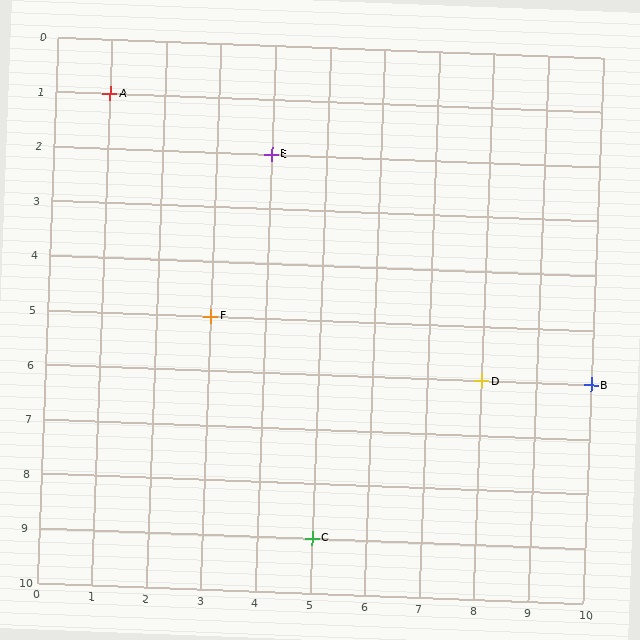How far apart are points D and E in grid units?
Points D and E are 4 columns and 4 rows apart (about 5.7 grid units diagonally).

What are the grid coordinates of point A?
Point A is at grid coordinates (1, 1).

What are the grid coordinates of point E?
Point E is at grid coordinates (4, 2).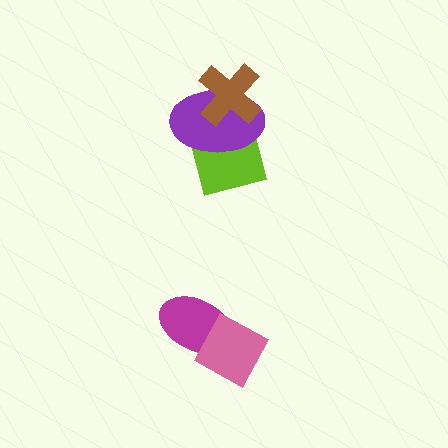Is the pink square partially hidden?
No, no other shape covers it.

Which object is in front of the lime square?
The purple ellipse is in front of the lime square.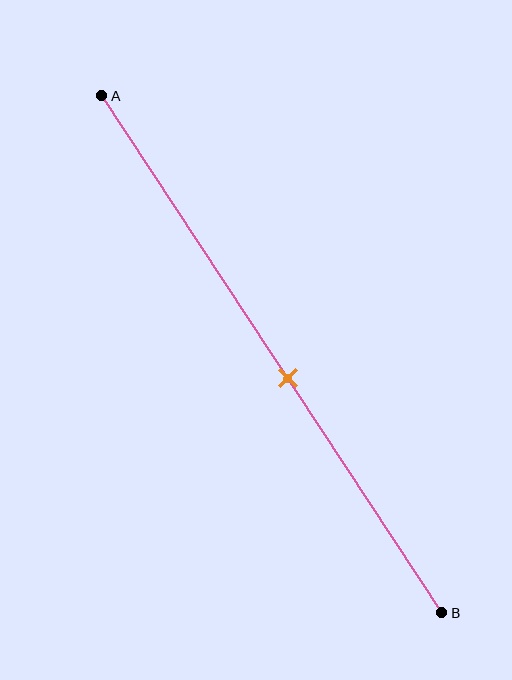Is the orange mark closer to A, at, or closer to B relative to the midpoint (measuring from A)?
The orange mark is closer to point B than the midpoint of segment AB.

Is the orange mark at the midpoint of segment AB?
No, the mark is at about 55% from A, not at the 50% midpoint.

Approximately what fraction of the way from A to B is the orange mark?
The orange mark is approximately 55% of the way from A to B.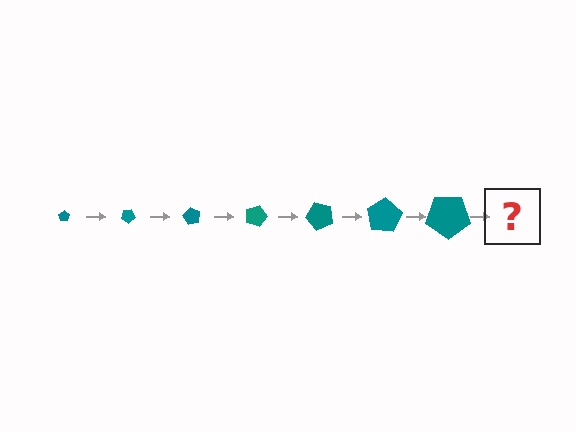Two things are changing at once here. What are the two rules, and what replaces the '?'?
The two rules are that the pentagon grows larger each step and it rotates 30 degrees each step. The '?' should be a pentagon, larger than the previous one and rotated 210 degrees from the start.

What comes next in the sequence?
The next element should be a pentagon, larger than the previous one and rotated 210 degrees from the start.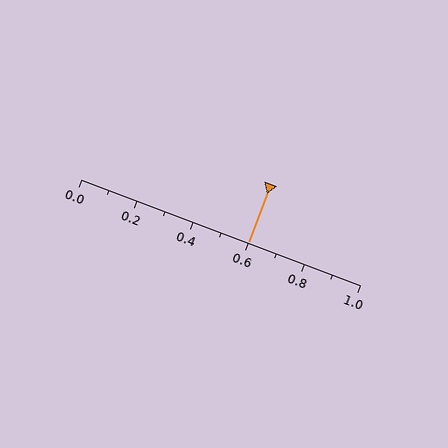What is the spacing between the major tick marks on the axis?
The major ticks are spaced 0.2 apart.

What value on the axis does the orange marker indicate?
The marker indicates approximately 0.6.